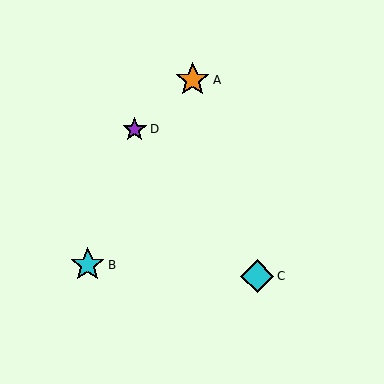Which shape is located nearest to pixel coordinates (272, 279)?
The cyan diamond (labeled C) at (257, 276) is nearest to that location.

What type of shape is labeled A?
Shape A is an orange star.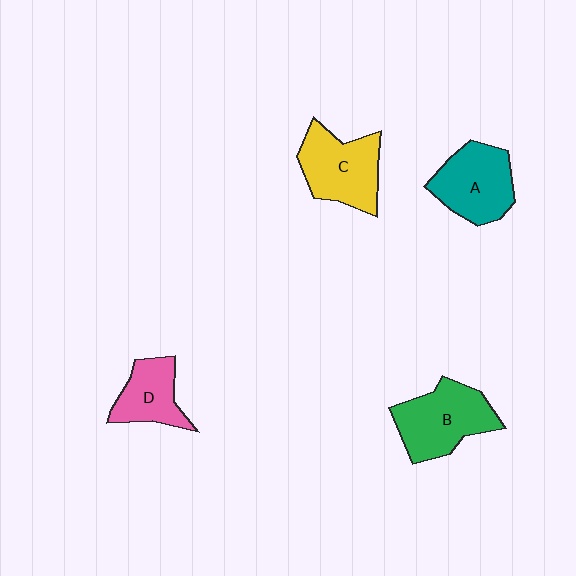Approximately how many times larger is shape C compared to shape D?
Approximately 1.4 times.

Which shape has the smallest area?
Shape D (pink).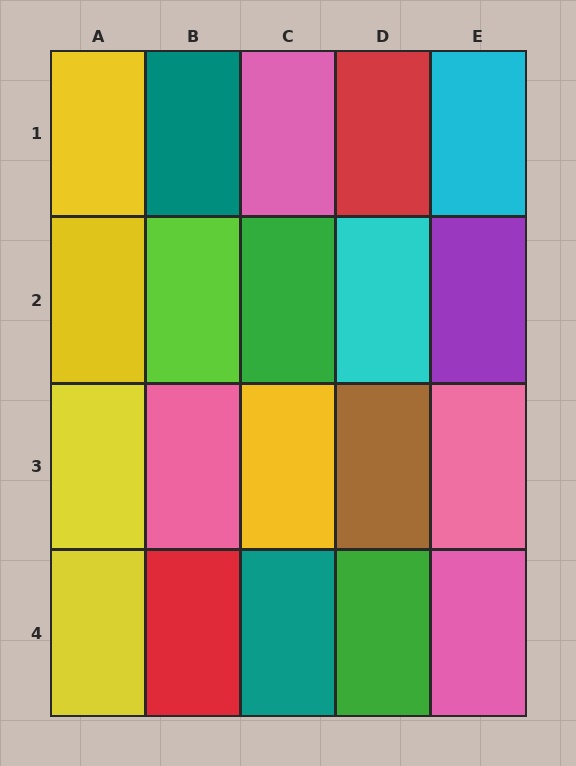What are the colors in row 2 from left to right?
Yellow, lime, green, cyan, purple.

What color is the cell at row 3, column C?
Yellow.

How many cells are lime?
1 cell is lime.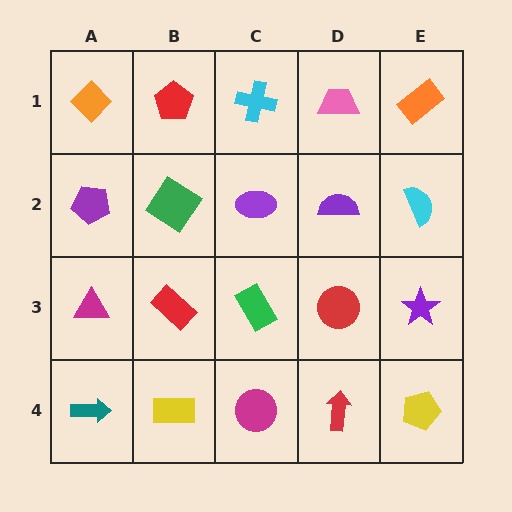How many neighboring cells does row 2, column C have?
4.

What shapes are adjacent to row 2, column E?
An orange rectangle (row 1, column E), a purple star (row 3, column E), a purple semicircle (row 2, column D).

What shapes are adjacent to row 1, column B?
A green diamond (row 2, column B), an orange diamond (row 1, column A), a cyan cross (row 1, column C).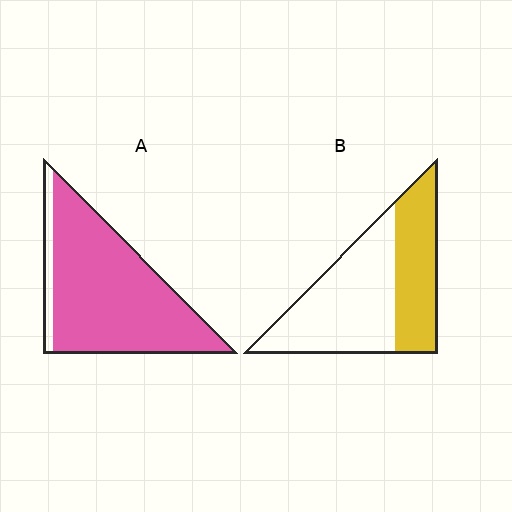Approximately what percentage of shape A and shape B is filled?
A is approximately 90% and B is approximately 40%.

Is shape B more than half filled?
No.